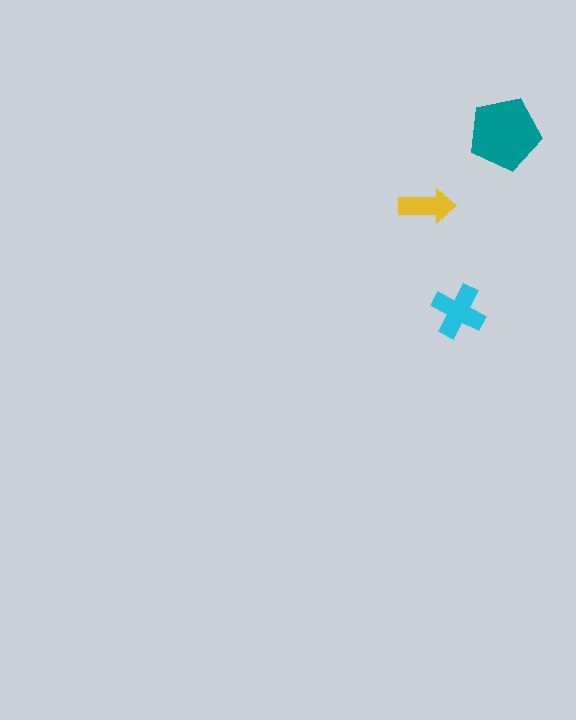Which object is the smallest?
The yellow arrow.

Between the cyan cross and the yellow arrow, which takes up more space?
The cyan cross.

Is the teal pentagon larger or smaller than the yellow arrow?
Larger.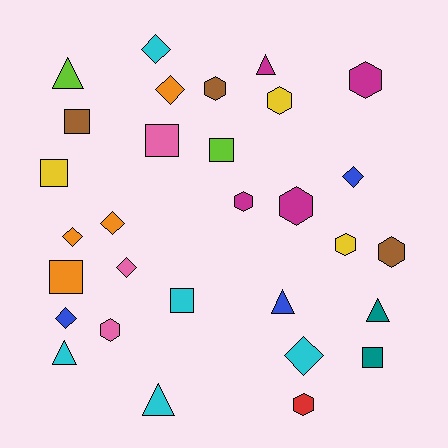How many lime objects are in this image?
There are 2 lime objects.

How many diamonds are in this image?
There are 8 diamonds.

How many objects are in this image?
There are 30 objects.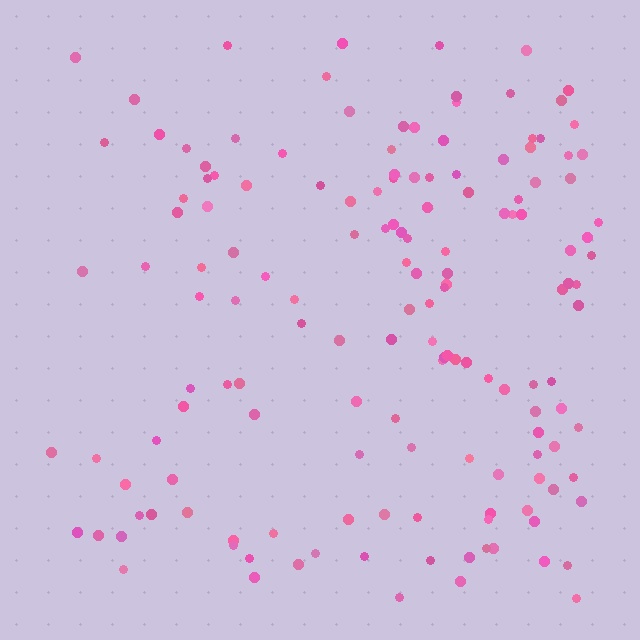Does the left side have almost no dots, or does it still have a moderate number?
Still a moderate number, just noticeably fewer than the right.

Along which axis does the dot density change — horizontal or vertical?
Horizontal.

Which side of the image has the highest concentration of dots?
The right.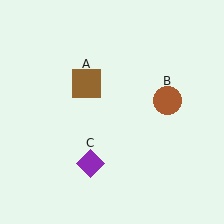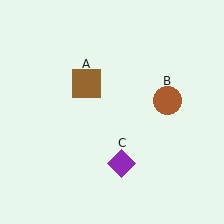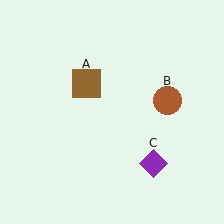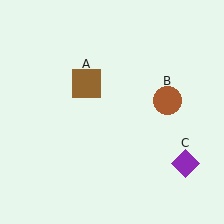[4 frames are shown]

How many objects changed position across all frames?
1 object changed position: purple diamond (object C).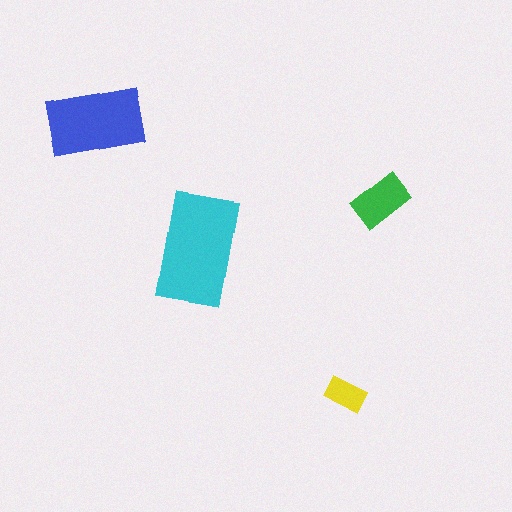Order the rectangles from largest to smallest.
the cyan one, the blue one, the green one, the yellow one.